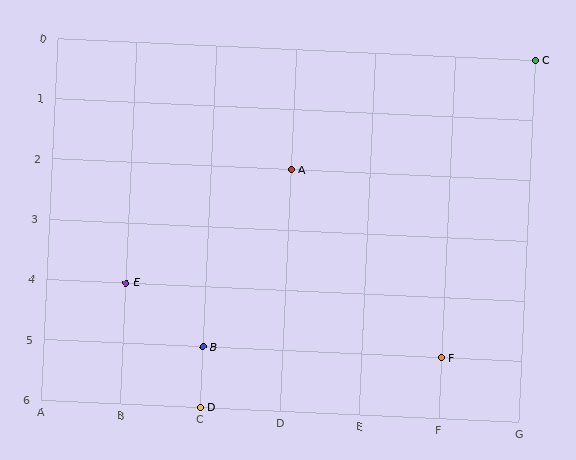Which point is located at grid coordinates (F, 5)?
Point F is at (F, 5).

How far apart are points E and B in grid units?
Points E and B are 1 column and 1 row apart (about 1.4 grid units diagonally).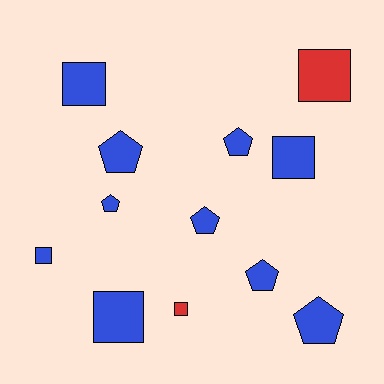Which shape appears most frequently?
Square, with 6 objects.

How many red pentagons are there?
There are no red pentagons.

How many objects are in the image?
There are 12 objects.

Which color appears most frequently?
Blue, with 10 objects.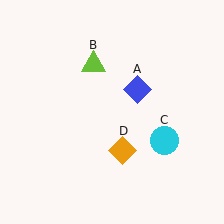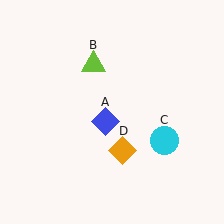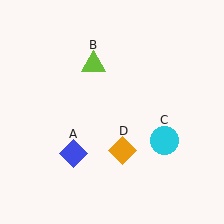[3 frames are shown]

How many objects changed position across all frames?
1 object changed position: blue diamond (object A).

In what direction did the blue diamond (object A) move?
The blue diamond (object A) moved down and to the left.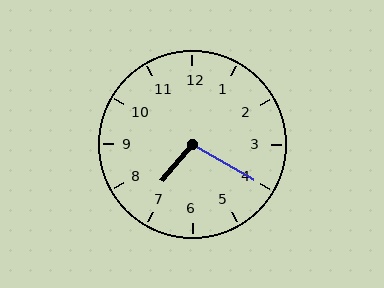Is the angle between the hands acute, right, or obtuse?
It is obtuse.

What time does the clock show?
7:20.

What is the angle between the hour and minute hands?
Approximately 100 degrees.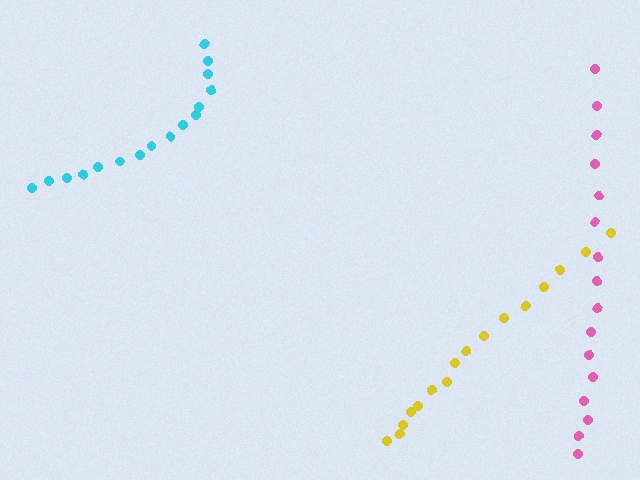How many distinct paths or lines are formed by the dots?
There are 3 distinct paths.